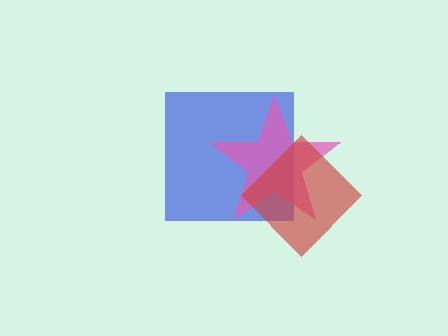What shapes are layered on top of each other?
The layered shapes are: a blue square, a pink star, a red diamond.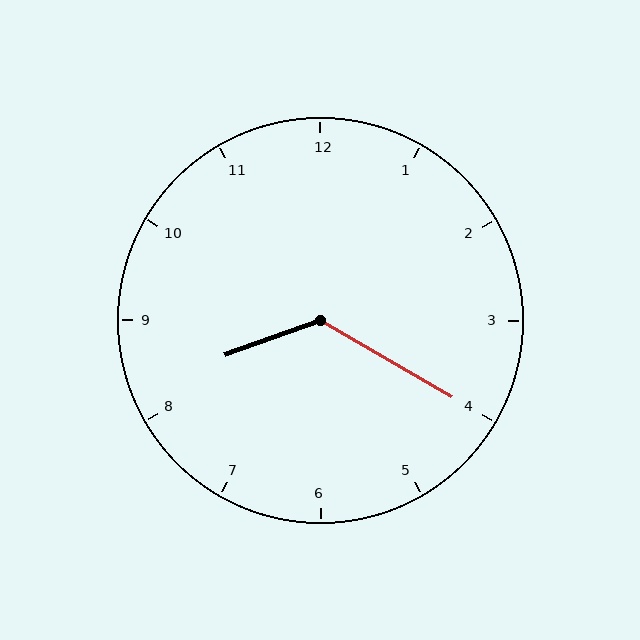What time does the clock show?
8:20.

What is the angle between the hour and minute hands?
Approximately 130 degrees.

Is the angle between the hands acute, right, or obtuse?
It is obtuse.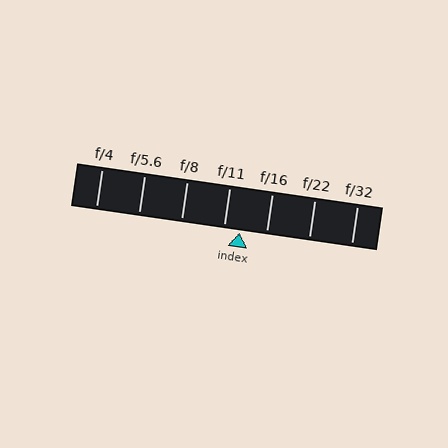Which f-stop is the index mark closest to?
The index mark is closest to f/11.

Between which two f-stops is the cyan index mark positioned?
The index mark is between f/11 and f/16.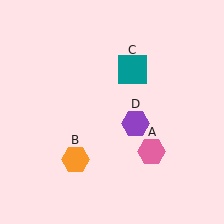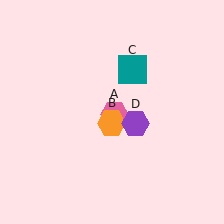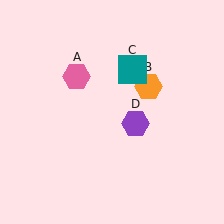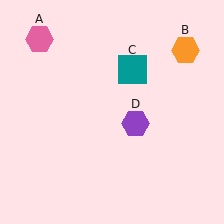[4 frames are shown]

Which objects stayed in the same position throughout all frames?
Teal square (object C) and purple hexagon (object D) remained stationary.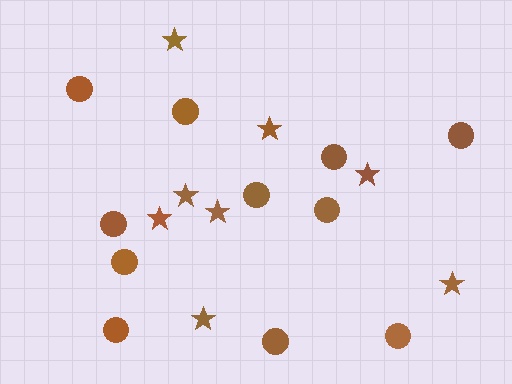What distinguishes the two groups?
There are 2 groups: one group of stars (8) and one group of circles (11).